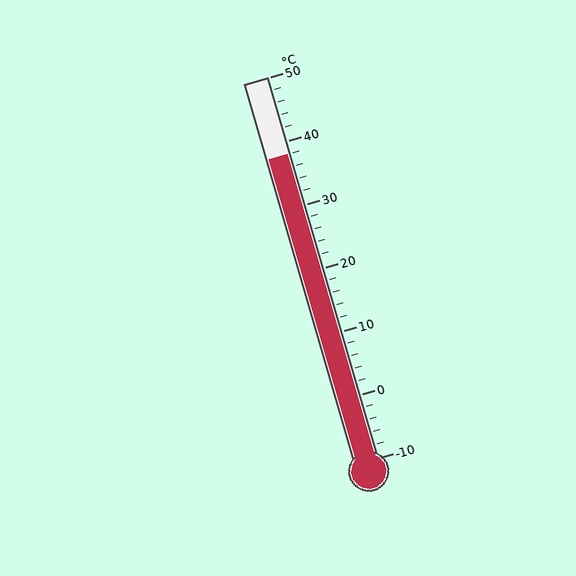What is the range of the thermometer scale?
The thermometer scale ranges from -10°C to 50°C.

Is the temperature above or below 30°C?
The temperature is above 30°C.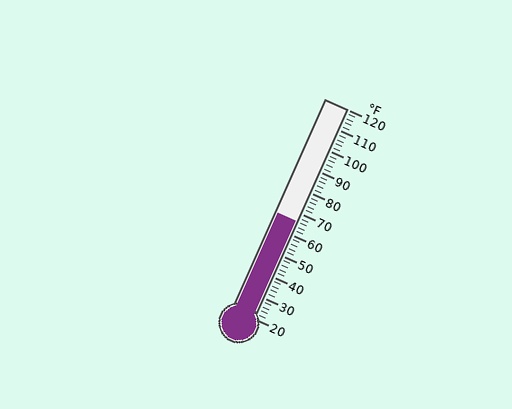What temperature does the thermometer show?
The thermometer shows approximately 66°F.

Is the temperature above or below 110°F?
The temperature is below 110°F.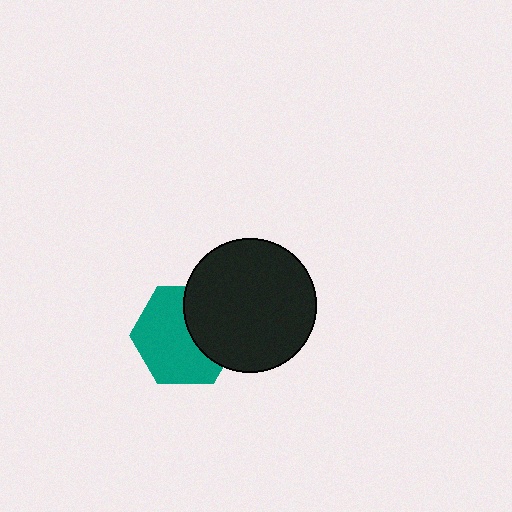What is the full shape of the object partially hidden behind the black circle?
The partially hidden object is a teal hexagon.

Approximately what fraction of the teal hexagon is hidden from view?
Roughly 37% of the teal hexagon is hidden behind the black circle.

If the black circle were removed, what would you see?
You would see the complete teal hexagon.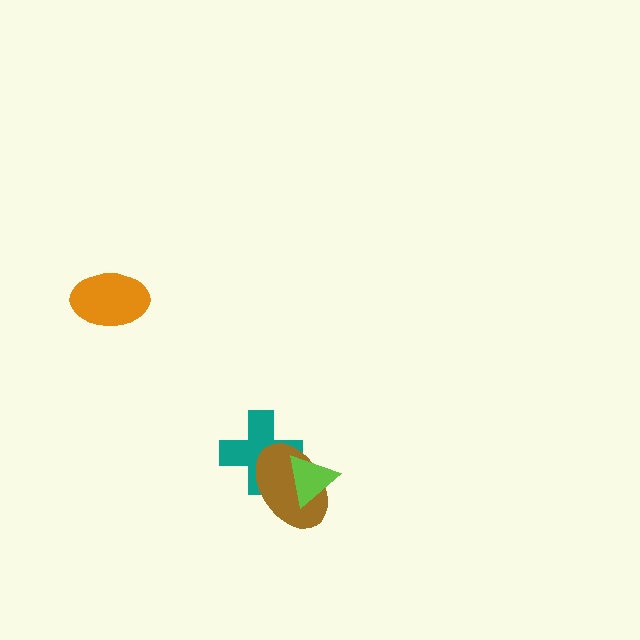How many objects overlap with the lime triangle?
2 objects overlap with the lime triangle.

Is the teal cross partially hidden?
Yes, it is partially covered by another shape.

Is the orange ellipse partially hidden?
No, no other shape covers it.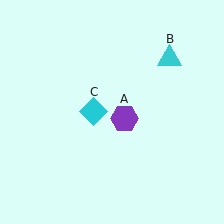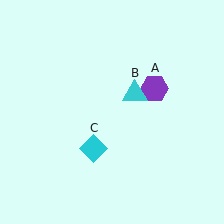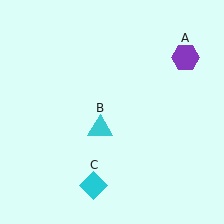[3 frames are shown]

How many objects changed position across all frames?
3 objects changed position: purple hexagon (object A), cyan triangle (object B), cyan diamond (object C).